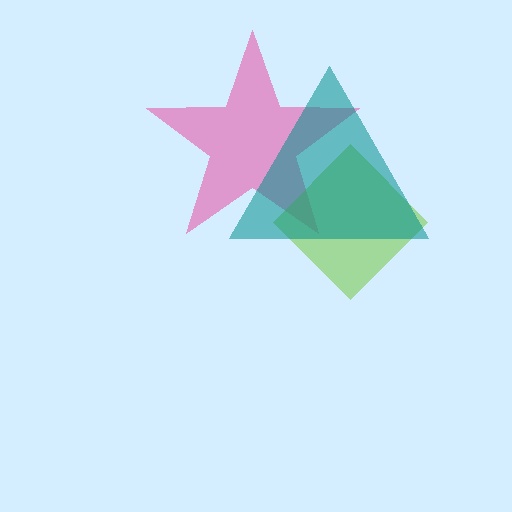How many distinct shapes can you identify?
There are 3 distinct shapes: a pink star, a lime diamond, a teal triangle.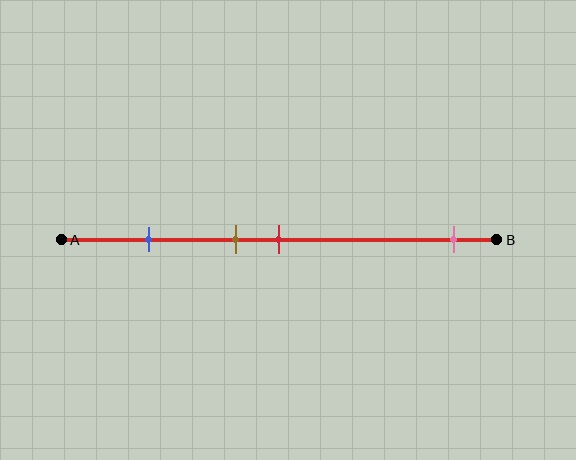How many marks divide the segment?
There are 4 marks dividing the segment.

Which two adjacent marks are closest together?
The brown and red marks are the closest adjacent pair.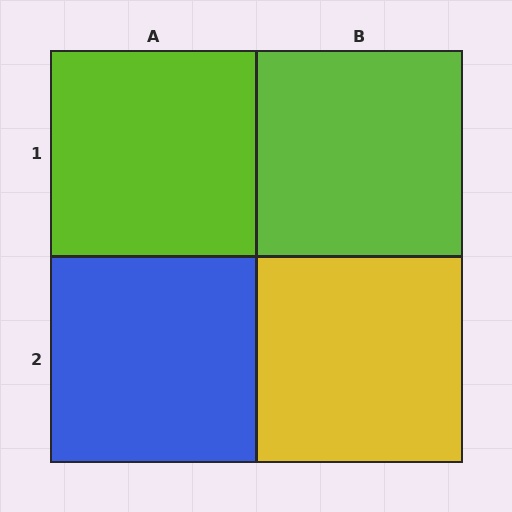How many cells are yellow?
1 cell is yellow.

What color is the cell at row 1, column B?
Lime.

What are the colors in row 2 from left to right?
Blue, yellow.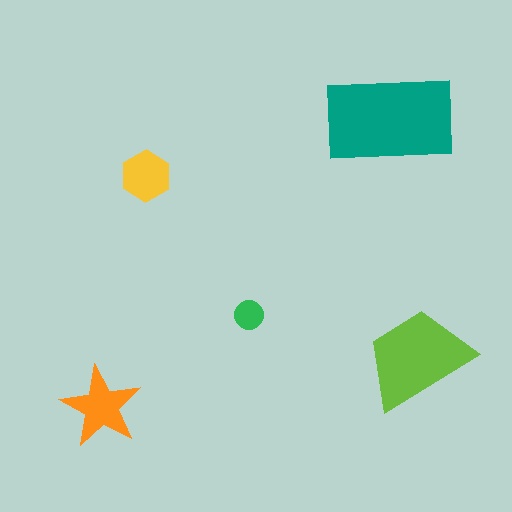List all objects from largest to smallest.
The teal rectangle, the lime trapezoid, the orange star, the yellow hexagon, the green circle.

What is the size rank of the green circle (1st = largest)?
5th.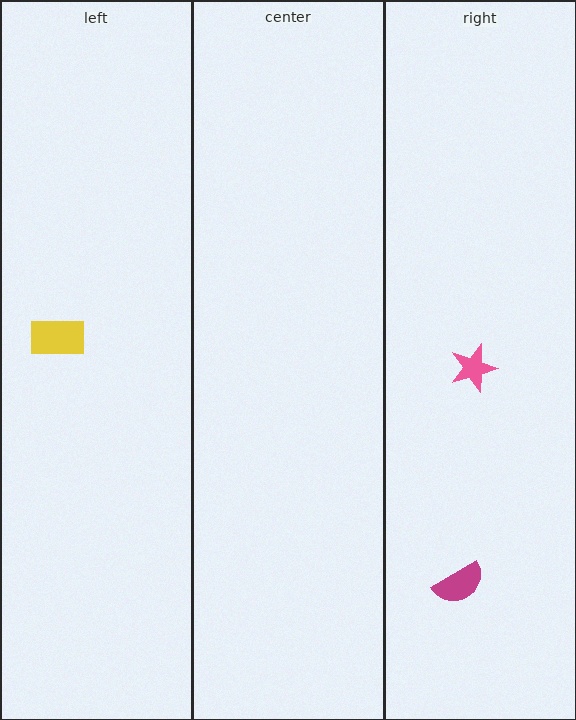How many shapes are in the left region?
1.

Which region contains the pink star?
The right region.